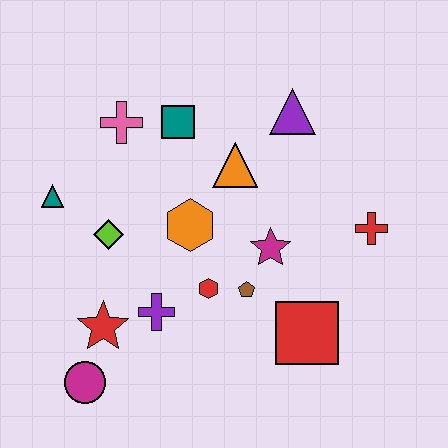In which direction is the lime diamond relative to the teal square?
The lime diamond is below the teal square.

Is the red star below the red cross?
Yes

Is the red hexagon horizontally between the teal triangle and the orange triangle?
Yes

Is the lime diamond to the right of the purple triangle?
No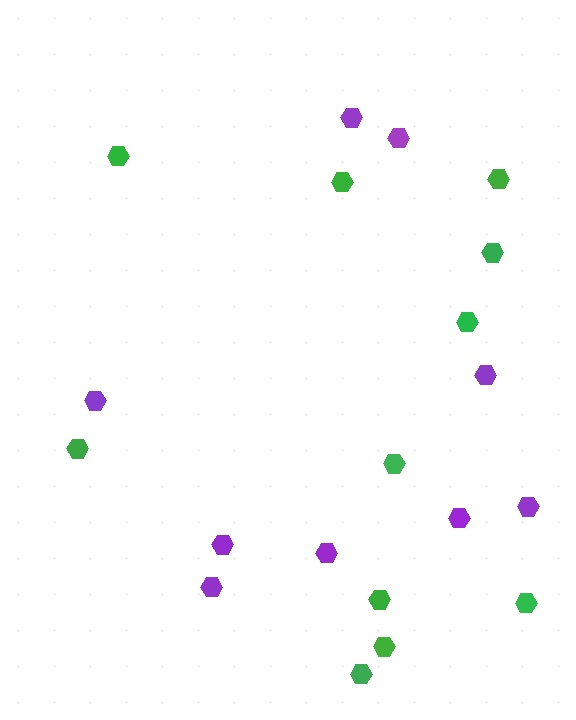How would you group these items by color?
There are 2 groups: one group of purple hexagons (9) and one group of green hexagons (11).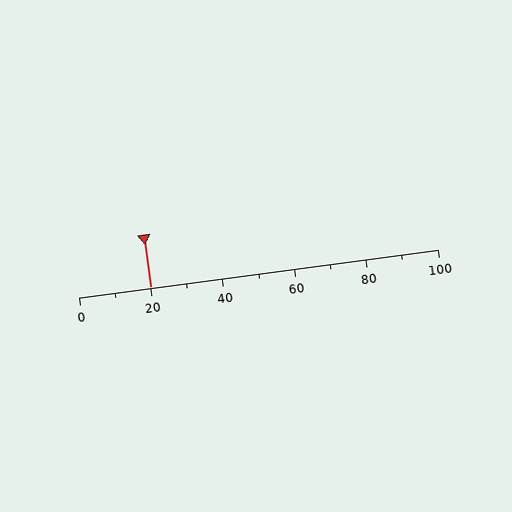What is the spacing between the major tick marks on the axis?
The major ticks are spaced 20 apart.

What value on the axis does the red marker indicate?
The marker indicates approximately 20.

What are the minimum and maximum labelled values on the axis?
The axis runs from 0 to 100.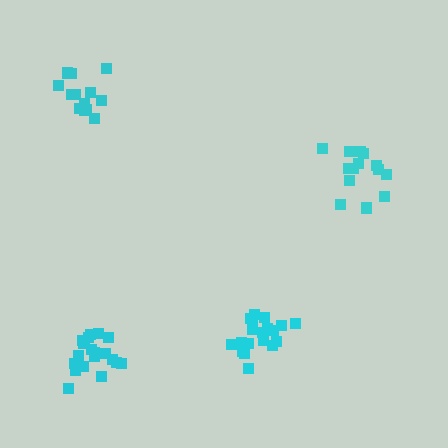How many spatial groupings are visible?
There are 4 spatial groupings.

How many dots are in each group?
Group 1: 19 dots, Group 2: 19 dots, Group 3: 14 dots, Group 4: 14 dots (66 total).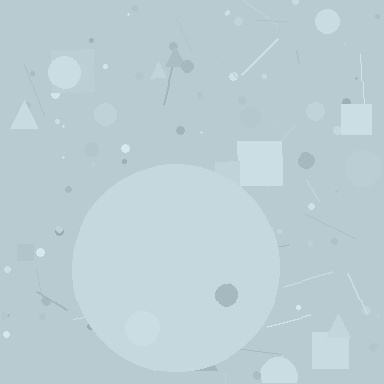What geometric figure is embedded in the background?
A circle is embedded in the background.